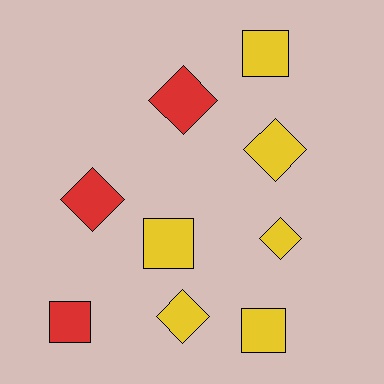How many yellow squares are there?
There are 3 yellow squares.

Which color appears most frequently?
Yellow, with 6 objects.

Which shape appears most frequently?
Diamond, with 5 objects.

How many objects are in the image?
There are 9 objects.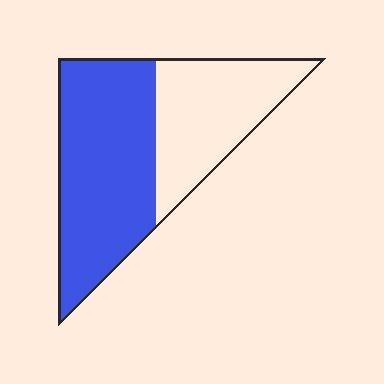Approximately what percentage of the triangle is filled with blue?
Approximately 60%.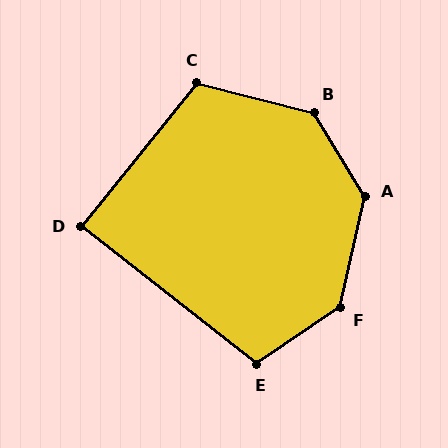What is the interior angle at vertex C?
Approximately 115 degrees (obtuse).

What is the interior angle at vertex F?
Approximately 136 degrees (obtuse).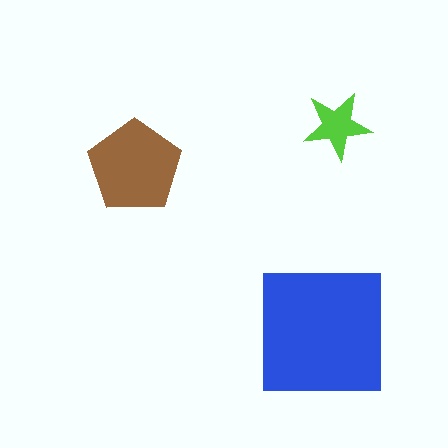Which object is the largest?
The blue square.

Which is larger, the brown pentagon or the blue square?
The blue square.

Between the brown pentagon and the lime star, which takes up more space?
The brown pentagon.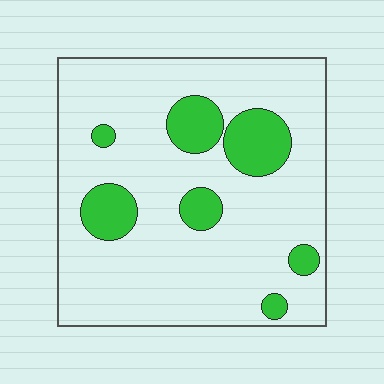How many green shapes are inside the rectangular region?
7.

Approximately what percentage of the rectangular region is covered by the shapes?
Approximately 15%.